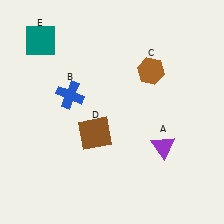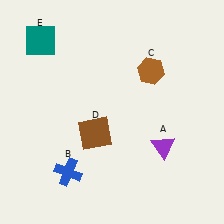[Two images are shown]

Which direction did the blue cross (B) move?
The blue cross (B) moved down.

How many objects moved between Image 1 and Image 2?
1 object moved between the two images.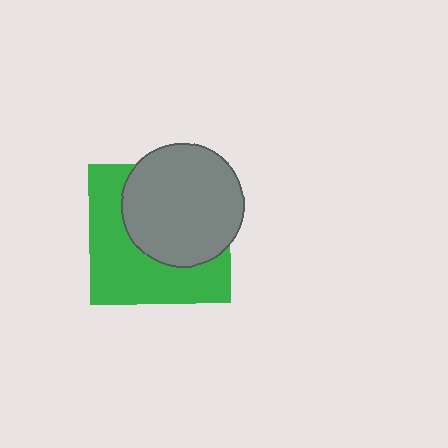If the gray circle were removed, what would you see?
You would see the complete green square.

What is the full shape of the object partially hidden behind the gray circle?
The partially hidden object is a green square.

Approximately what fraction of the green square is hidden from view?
Roughly 51% of the green square is hidden behind the gray circle.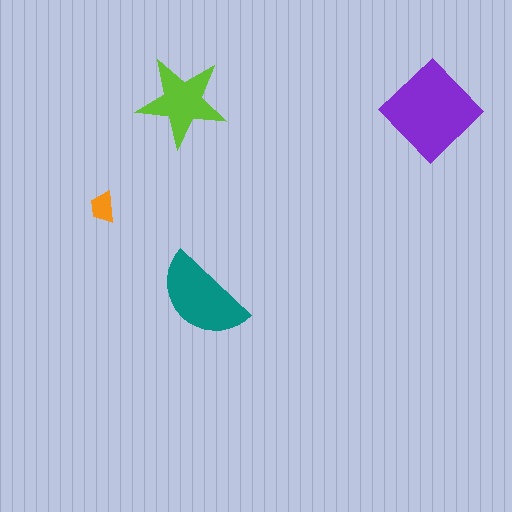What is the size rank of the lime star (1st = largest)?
3rd.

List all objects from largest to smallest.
The purple diamond, the teal semicircle, the lime star, the orange trapezoid.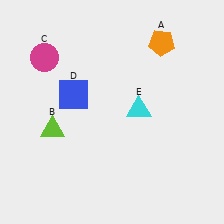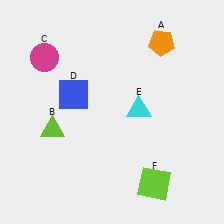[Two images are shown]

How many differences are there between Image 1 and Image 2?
There is 1 difference between the two images.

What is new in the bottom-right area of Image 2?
A lime square (F) was added in the bottom-right area of Image 2.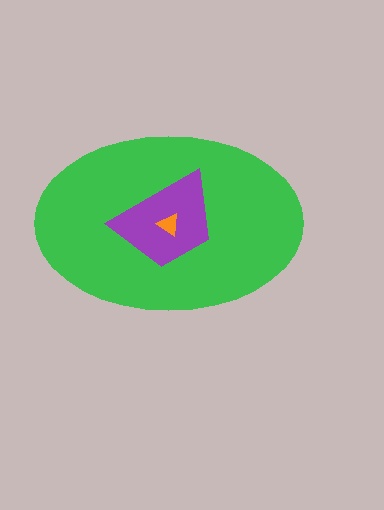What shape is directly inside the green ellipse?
The purple trapezoid.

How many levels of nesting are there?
3.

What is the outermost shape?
The green ellipse.